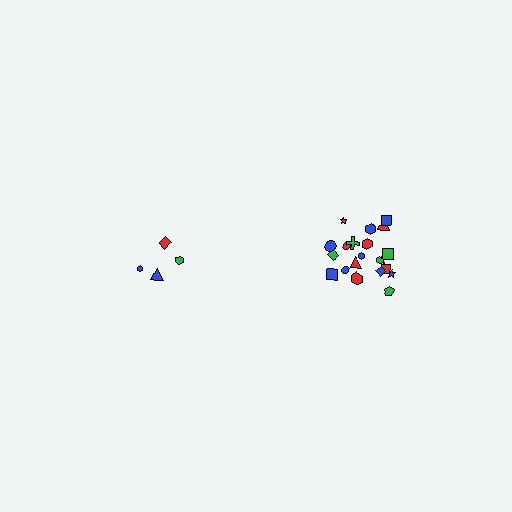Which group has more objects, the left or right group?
The right group.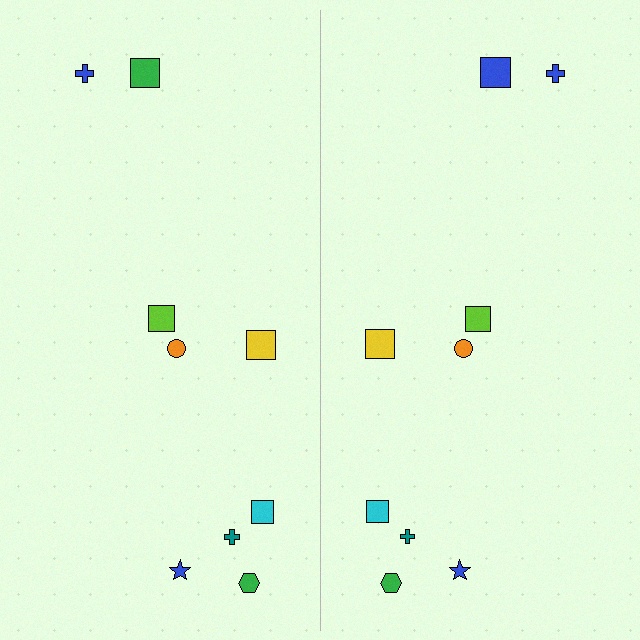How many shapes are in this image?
There are 18 shapes in this image.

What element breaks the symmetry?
The blue square on the right side breaks the symmetry — its mirror counterpart is green.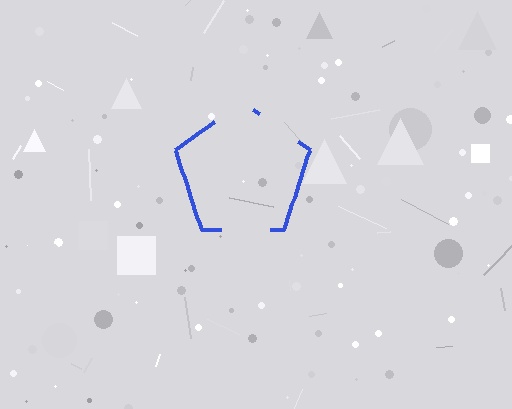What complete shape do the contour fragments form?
The contour fragments form a pentagon.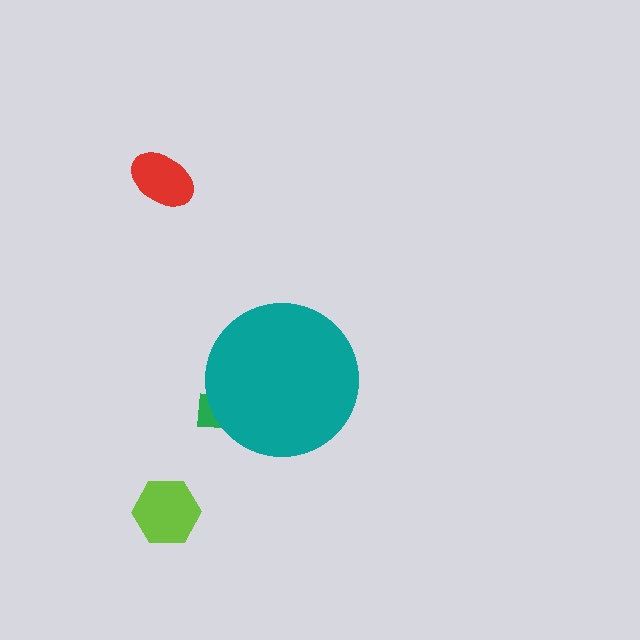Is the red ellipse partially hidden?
No, the red ellipse is fully visible.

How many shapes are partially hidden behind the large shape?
1 shape is partially hidden.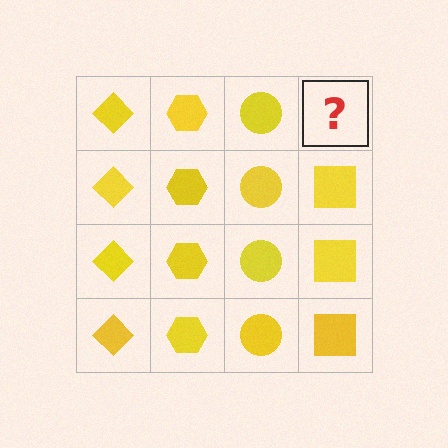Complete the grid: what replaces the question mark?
The question mark should be replaced with a yellow square.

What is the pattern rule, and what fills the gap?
The rule is that each column has a consistent shape. The gap should be filled with a yellow square.